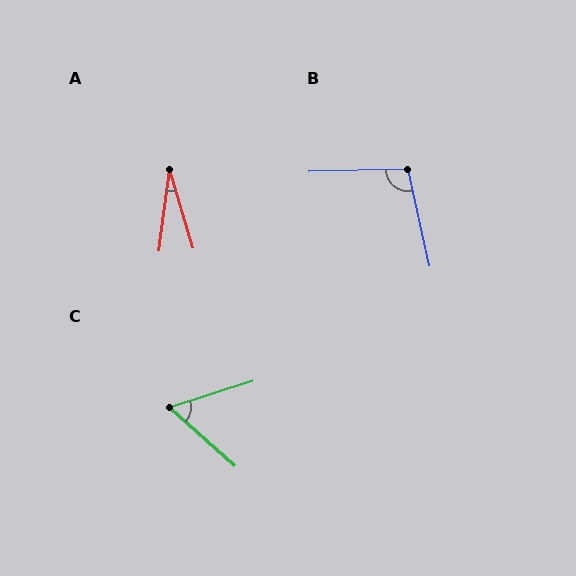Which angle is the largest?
B, at approximately 101 degrees.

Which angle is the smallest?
A, at approximately 24 degrees.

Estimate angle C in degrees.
Approximately 60 degrees.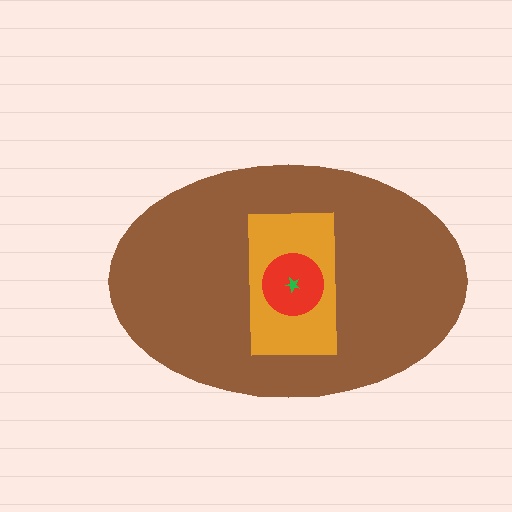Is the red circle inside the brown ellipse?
Yes.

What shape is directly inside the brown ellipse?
The orange rectangle.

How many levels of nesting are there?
4.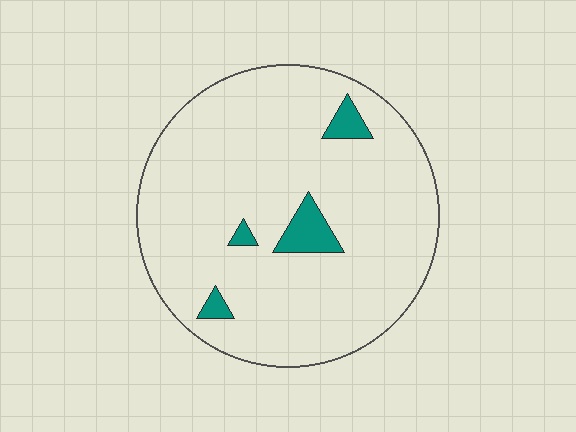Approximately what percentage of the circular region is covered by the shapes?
Approximately 5%.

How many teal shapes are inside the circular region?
4.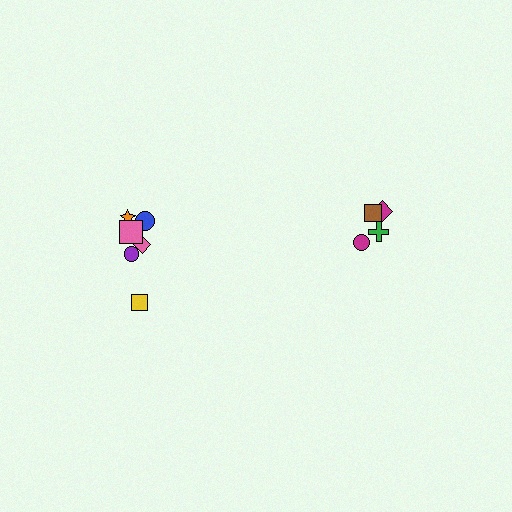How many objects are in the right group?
There are 4 objects.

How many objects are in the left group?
There are 6 objects.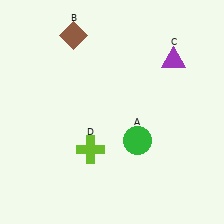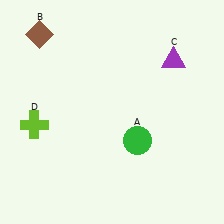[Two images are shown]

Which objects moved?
The objects that moved are: the brown diamond (B), the lime cross (D).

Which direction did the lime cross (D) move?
The lime cross (D) moved left.